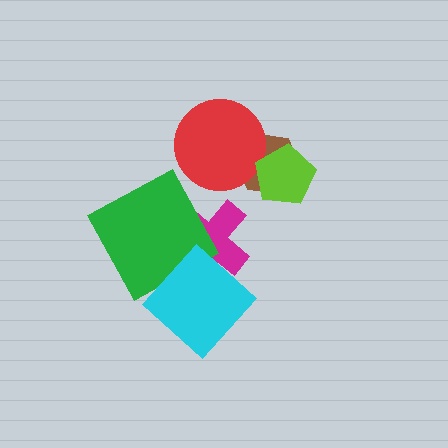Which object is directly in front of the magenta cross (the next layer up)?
The green square is directly in front of the magenta cross.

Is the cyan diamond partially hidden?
No, no other shape covers it.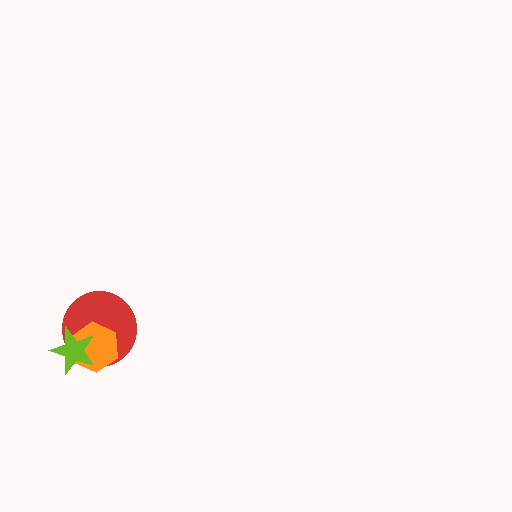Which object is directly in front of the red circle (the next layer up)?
The orange hexagon is directly in front of the red circle.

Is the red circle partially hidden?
Yes, it is partially covered by another shape.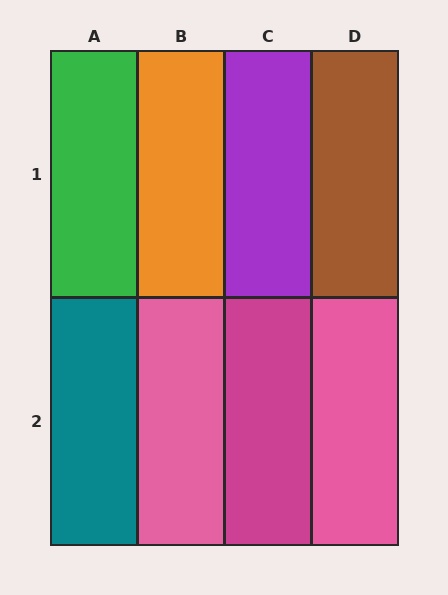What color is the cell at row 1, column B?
Orange.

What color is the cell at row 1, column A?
Green.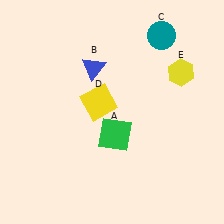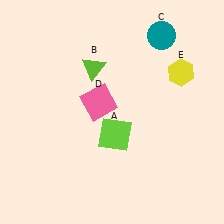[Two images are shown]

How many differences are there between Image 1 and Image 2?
There are 3 differences between the two images.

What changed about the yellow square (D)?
In Image 1, D is yellow. In Image 2, it changed to pink.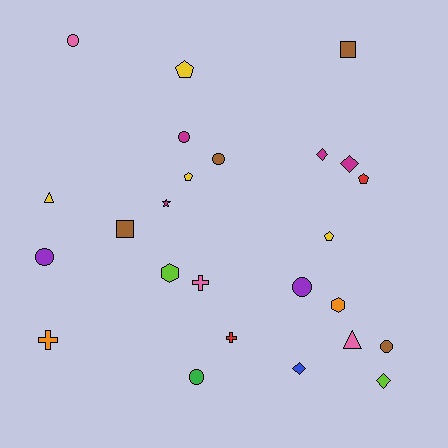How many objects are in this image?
There are 25 objects.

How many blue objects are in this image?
There is 1 blue object.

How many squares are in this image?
There are 2 squares.